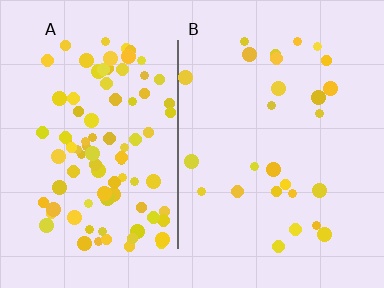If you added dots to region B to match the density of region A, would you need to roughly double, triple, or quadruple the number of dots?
Approximately triple.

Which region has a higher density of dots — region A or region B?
A (the left).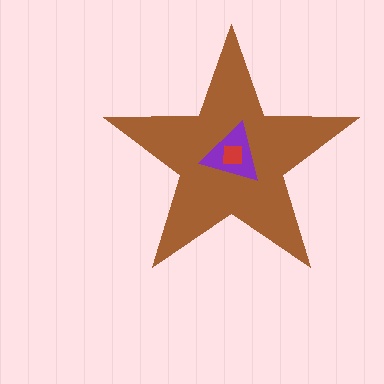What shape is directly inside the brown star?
The purple triangle.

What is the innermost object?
The red square.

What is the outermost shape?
The brown star.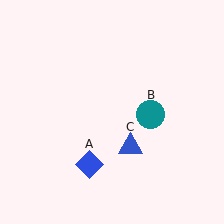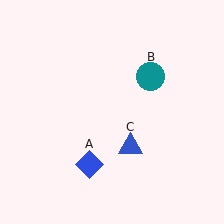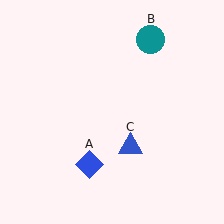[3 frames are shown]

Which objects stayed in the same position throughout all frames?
Blue diamond (object A) and blue triangle (object C) remained stationary.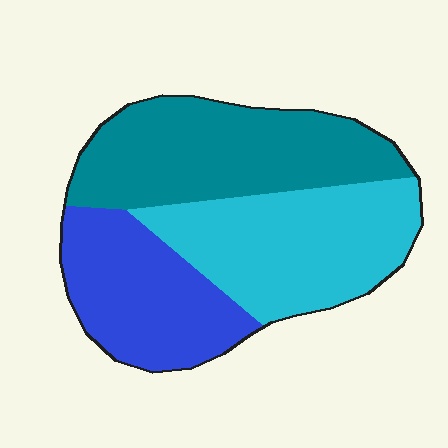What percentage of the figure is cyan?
Cyan covers 36% of the figure.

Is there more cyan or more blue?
Cyan.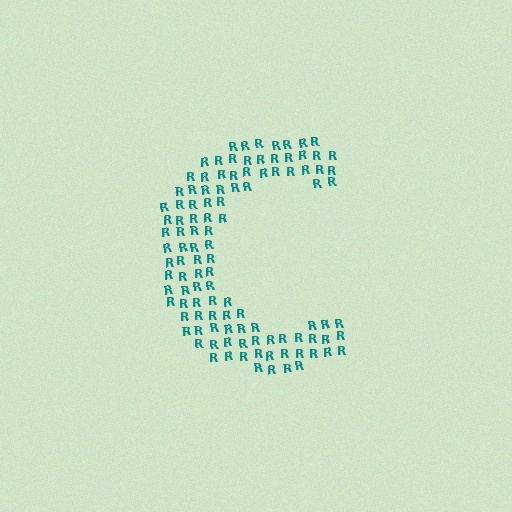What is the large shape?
The large shape is the letter C.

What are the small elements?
The small elements are letter R's.